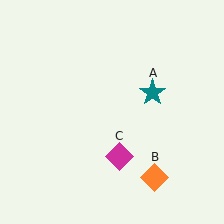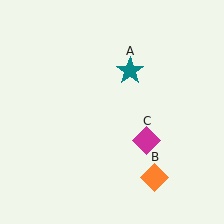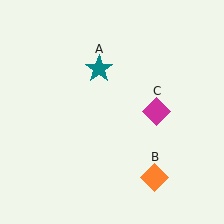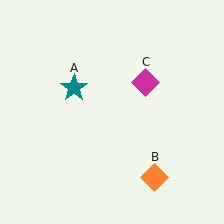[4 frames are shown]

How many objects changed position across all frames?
2 objects changed position: teal star (object A), magenta diamond (object C).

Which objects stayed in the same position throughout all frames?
Orange diamond (object B) remained stationary.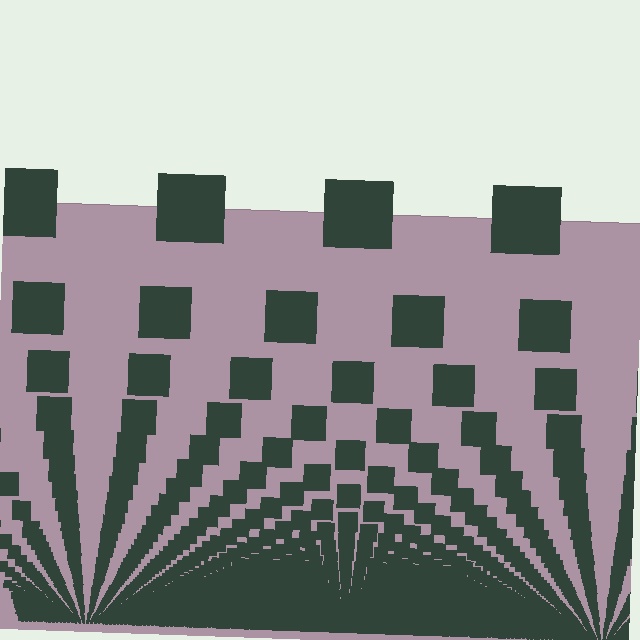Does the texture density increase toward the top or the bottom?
Density increases toward the bottom.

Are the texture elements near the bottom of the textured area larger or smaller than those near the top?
Smaller. The gradient is inverted — elements near the bottom are smaller and denser.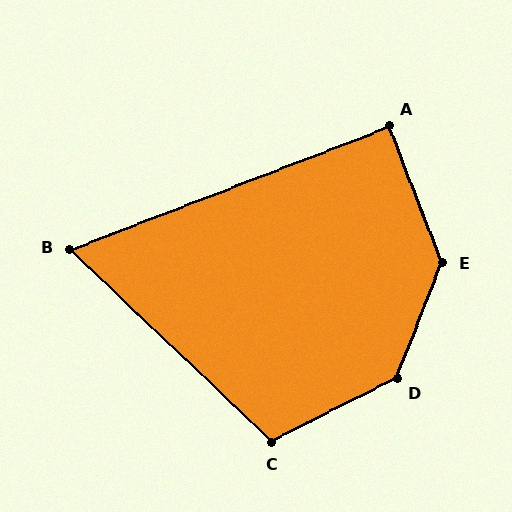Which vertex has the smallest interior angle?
B, at approximately 65 degrees.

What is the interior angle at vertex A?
Approximately 90 degrees (approximately right).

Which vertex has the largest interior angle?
D, at approximately 138 degrees.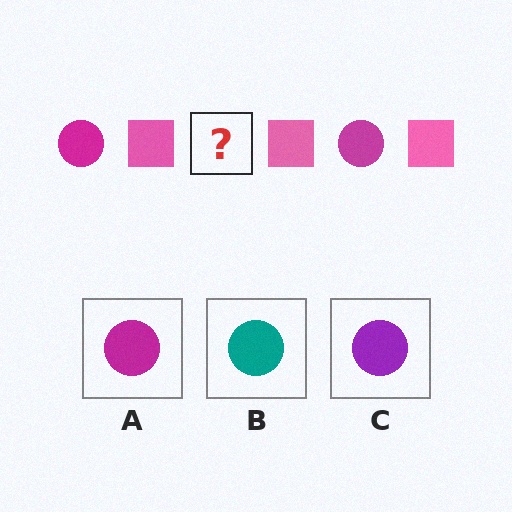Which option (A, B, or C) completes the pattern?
A.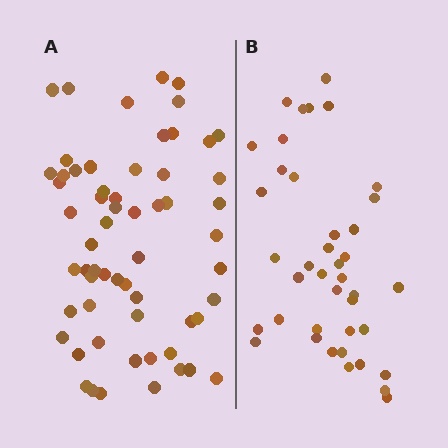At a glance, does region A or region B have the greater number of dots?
Region A (the left region) has more dots.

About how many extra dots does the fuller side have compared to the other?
Region A has approximately 20 more dots than region B.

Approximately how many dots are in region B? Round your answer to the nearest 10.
About 40 dots.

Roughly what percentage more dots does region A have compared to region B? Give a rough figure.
About 50% more.